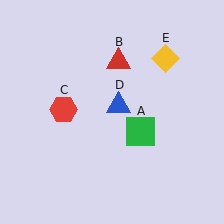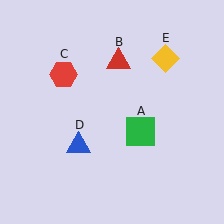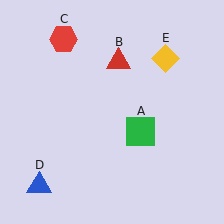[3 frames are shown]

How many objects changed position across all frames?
2 objects changed position: red hexagon (object C), blue triangle (object D).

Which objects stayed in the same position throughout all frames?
Green square (object A) and red triangle (object B) and yellow diamond (object E) remained stationary.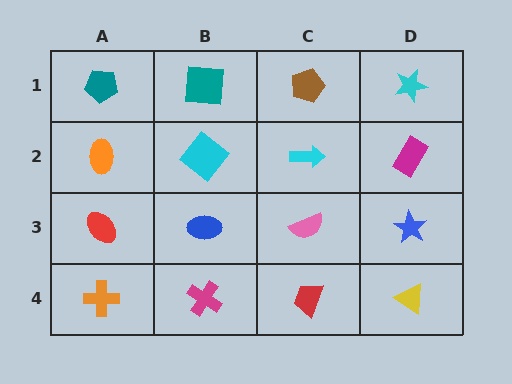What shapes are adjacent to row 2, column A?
A teal pentagon (row 1, column A), a red ellipse (row 3, column A), a cyan diamond (row 2, column B).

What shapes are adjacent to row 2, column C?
A brown pentagon (row 1, column C), a pink semicircle (row 3, column C), a cyan diamond (row 2, column B), a magenta rectangle (row 2, column D).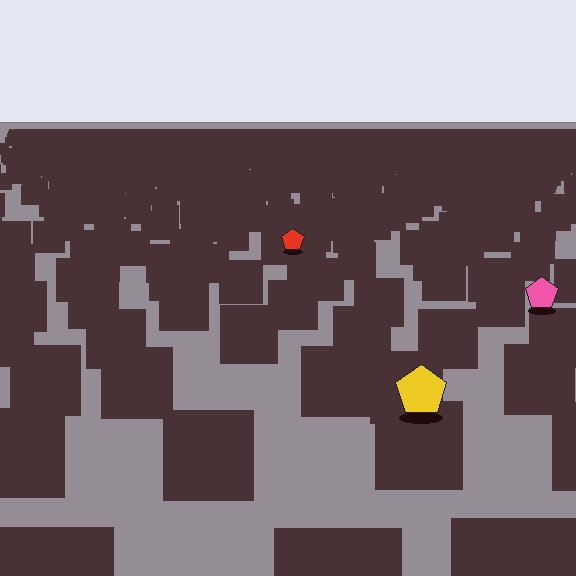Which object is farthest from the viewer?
The red pentagon is farthest from the viewer. It appears smaller and the ground texture around it is denser.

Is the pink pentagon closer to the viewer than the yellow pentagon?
No. The yellow pentagon is closer — you can tell from the texture gradient: the ground texture is coarser near it.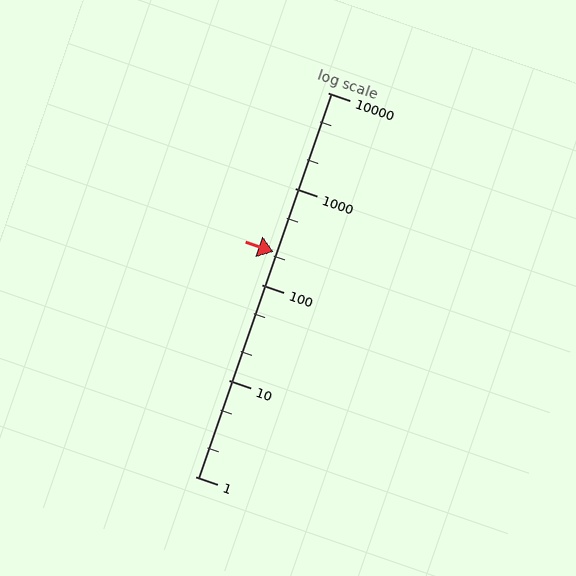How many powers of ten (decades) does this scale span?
The scale spans 4 decades, from 1 to 10000.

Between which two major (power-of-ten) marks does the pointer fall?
The pointer is between 100 and 1000.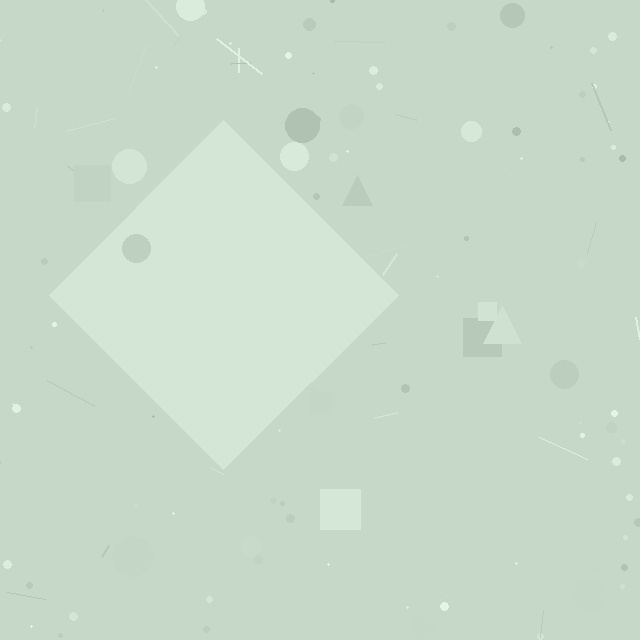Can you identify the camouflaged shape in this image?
The camouflaged shape is a diamond.